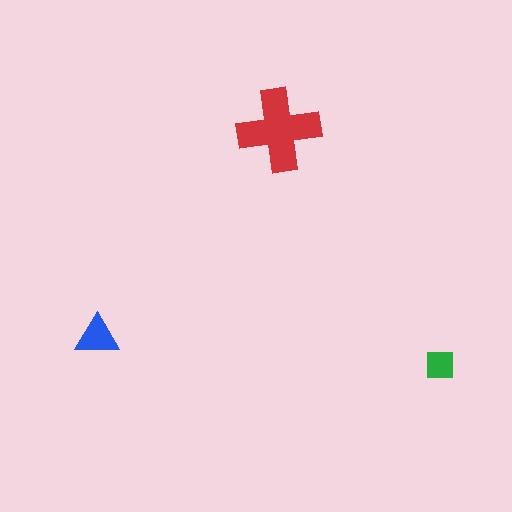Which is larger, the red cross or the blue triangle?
The red cross.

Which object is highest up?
The red cross is topmost.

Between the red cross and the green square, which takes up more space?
The red cross.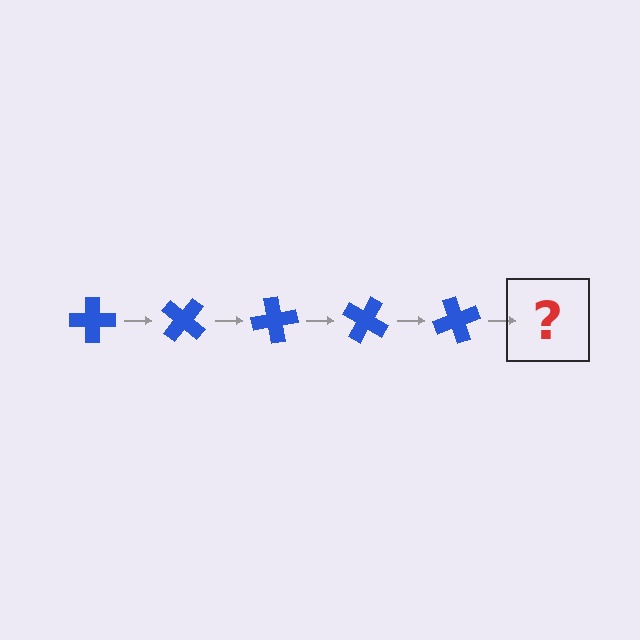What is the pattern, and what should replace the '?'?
The pattern is that the cross rotates 40 degrees each step. The '?' should be a blue cross rotated 200 degrees.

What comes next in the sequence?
The next element should be a blue cross rotated 200 degrees.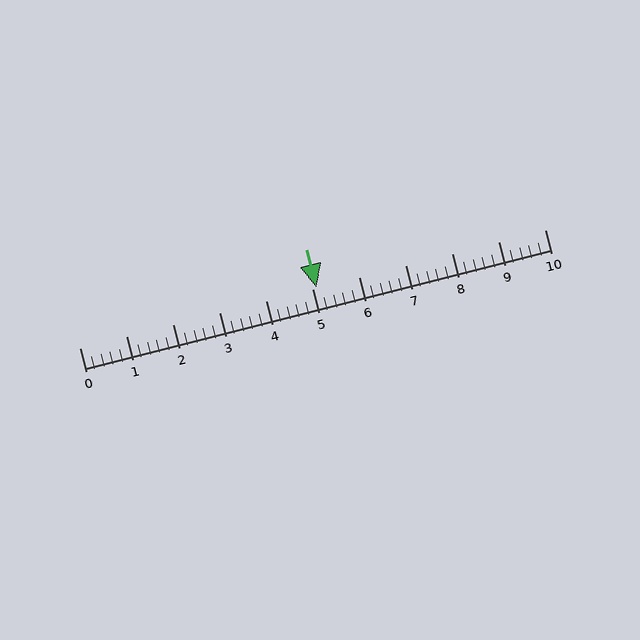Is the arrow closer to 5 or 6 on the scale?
The arrow is closer to 5.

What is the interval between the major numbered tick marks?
The major tick marks are spaced 1 units apart.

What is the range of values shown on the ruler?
The ruler shows values from 0 to 10.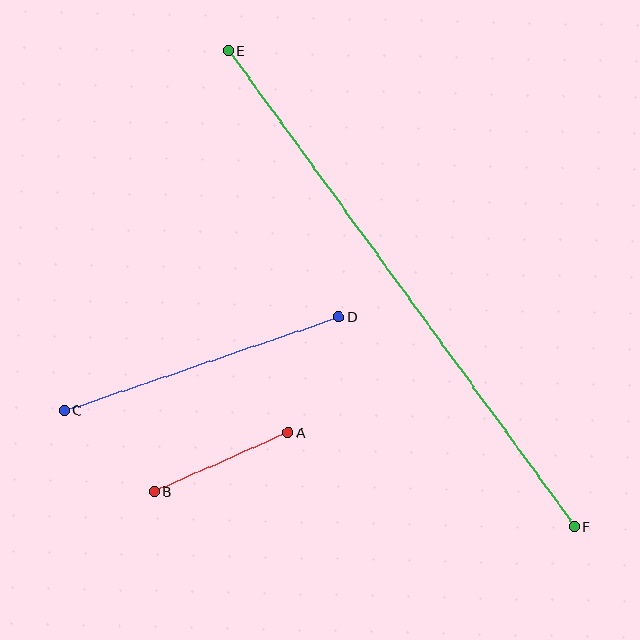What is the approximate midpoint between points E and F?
The midpoint is at approximately (401, 289) pixels.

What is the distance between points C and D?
The distance is approximately 290 pixels.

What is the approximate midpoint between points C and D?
The midpoint is at approximately (202, 364) pixels.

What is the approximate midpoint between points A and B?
The midpoint is at approximately (221, 462) pixels.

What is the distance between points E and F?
The distance is approximately 589 pixels.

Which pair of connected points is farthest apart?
Points E and F are farthest apart.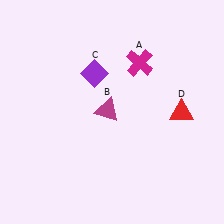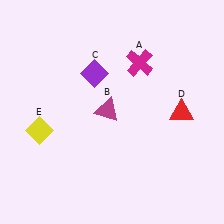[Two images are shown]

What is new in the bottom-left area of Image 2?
A yellow diamond (E) was added in the bottom-left area of Image 2.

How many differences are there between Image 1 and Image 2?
There is 1 difference between the two images.